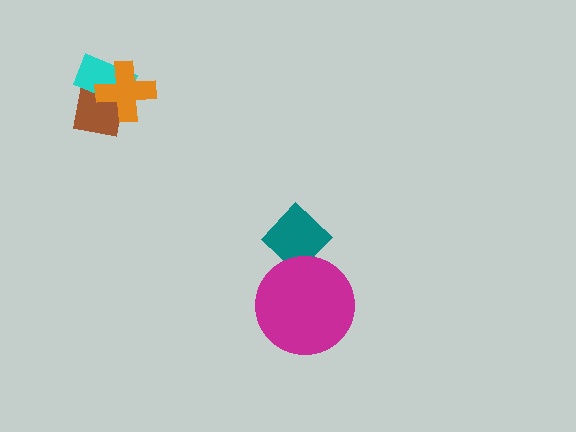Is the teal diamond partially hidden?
Yes, it is partially covered by another shape.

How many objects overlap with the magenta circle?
1 object overlaps with the magenta circle.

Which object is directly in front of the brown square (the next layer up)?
The cyan rectangle is directly in front of the brown square.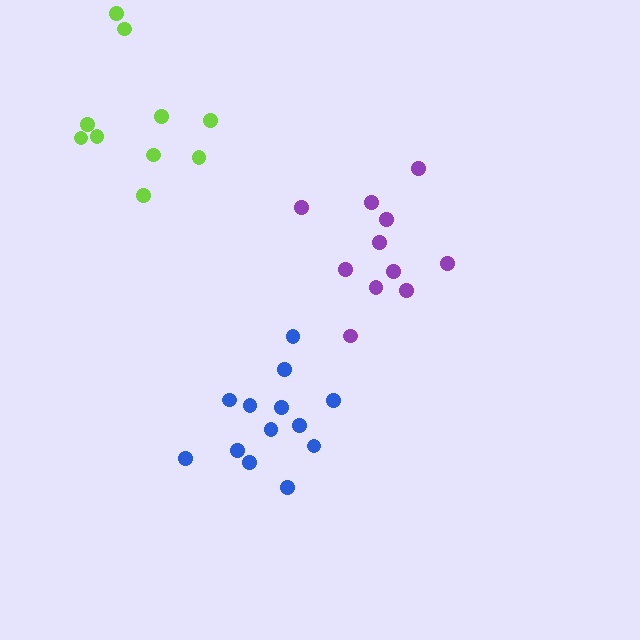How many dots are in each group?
Group 1: 11 dots, Group 2: 10 dots, Group 3: 13 dots (34 total).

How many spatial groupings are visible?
There are 3 spatial groupings.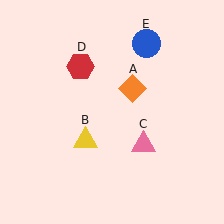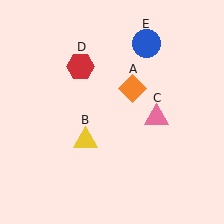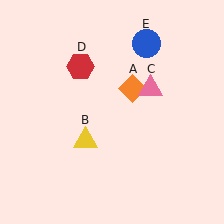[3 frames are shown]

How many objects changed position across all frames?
1 object changed position: pink triangle (object C).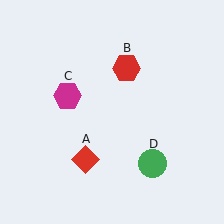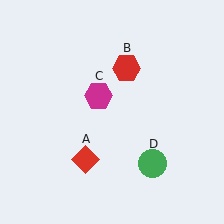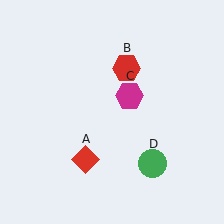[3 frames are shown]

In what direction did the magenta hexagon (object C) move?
The magenta hexagon (object C) moved right.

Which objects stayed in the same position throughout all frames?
Red diamond (object A) and red hexagon (object B) and green circle (object D) remained stationary.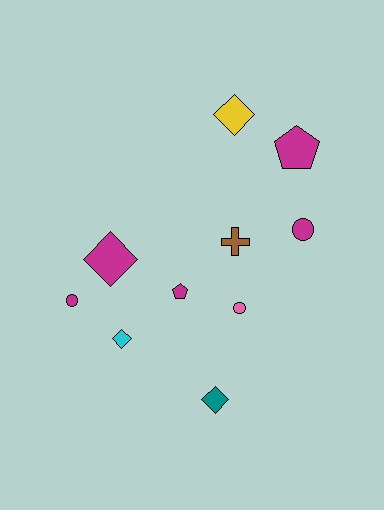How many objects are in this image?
There are 10 objects.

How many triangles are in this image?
There are no triangles.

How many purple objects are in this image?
There are no purple objects.